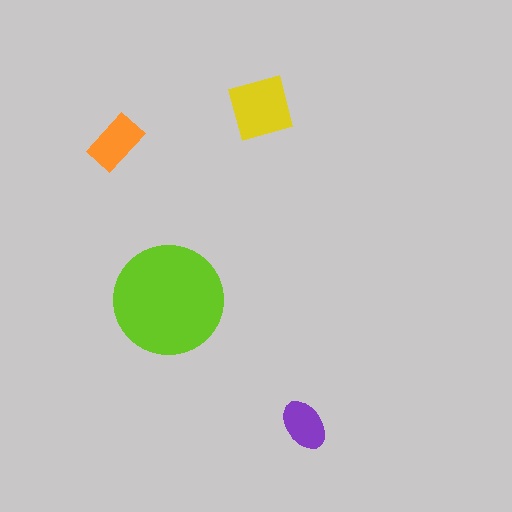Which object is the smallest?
The purple ellipse.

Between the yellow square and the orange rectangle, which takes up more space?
The yellow square.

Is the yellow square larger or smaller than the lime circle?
Smaller.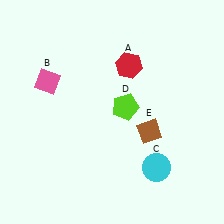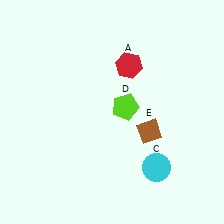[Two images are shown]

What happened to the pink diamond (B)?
The pink diamond (B) was removed in Image 2. It was in the top-left area of Image 1.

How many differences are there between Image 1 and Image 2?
There is 1 difference between the two images.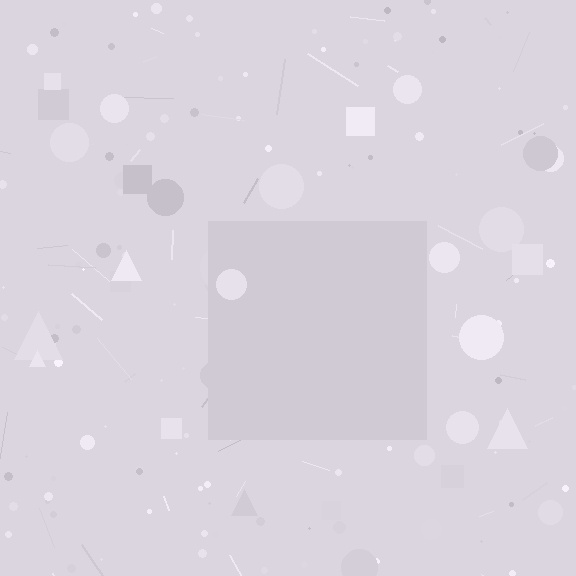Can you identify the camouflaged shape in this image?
The camouflaged shape is a square.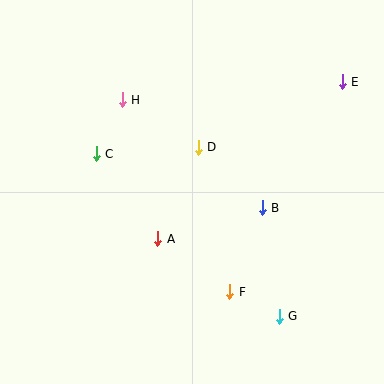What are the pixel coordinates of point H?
Point H is at (122, 100).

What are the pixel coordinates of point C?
Point C is at (96, 154).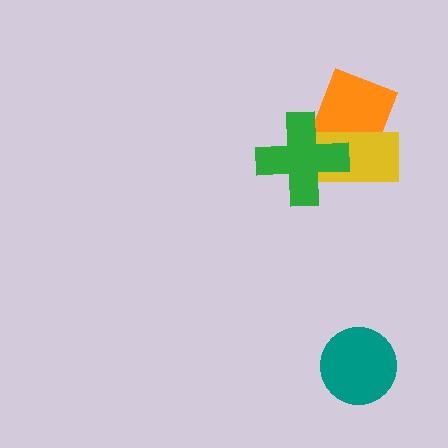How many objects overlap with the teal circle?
0 objects overlap with the teal circle.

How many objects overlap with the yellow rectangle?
2 objects overlap with the yellow rectangle.